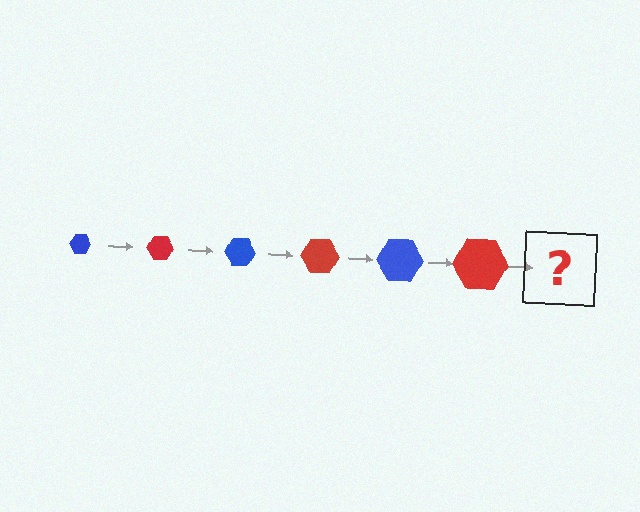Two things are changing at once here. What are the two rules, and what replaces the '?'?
The two rules are that the hexagon grows larger each step and the color cycles through blue and red. The '?' should be a blue hexagon, larger than the previous one.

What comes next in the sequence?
The next element should be a blue hexagon, larger than the previous one.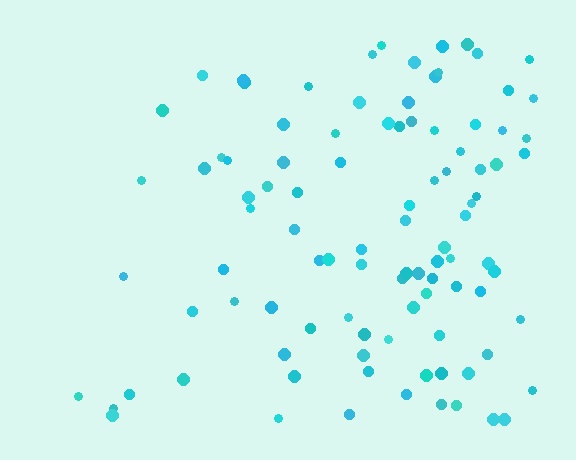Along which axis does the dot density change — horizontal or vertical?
Horizontal.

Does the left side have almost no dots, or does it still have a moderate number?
Still a moderate number, just noticeably fewer than the right.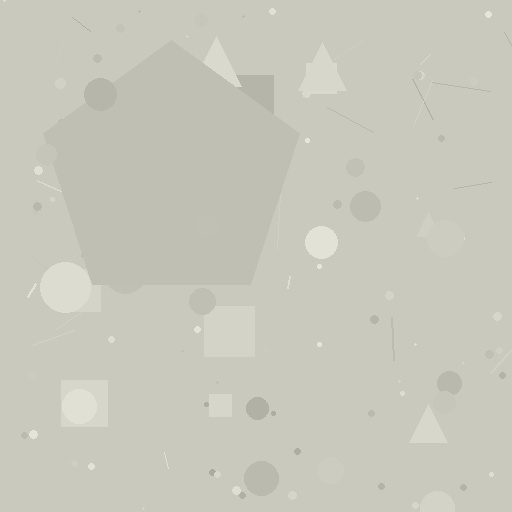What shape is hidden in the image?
A pentagon is hidden in the image.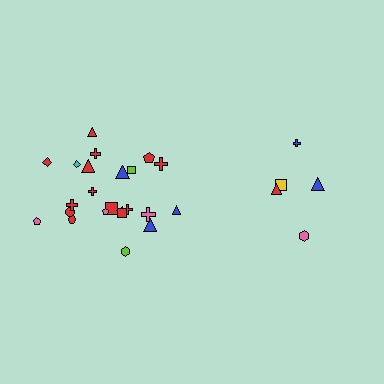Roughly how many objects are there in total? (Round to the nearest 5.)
Roughly 30 objects in total.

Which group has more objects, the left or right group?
The left group.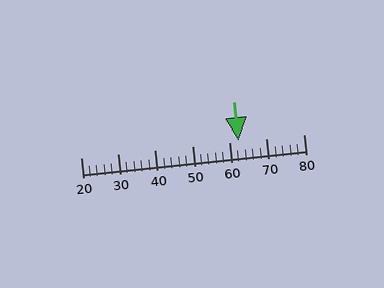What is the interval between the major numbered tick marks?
The major tick marks are spaced 10 units apart.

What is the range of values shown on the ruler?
The ruler shows values from 20 to 80.